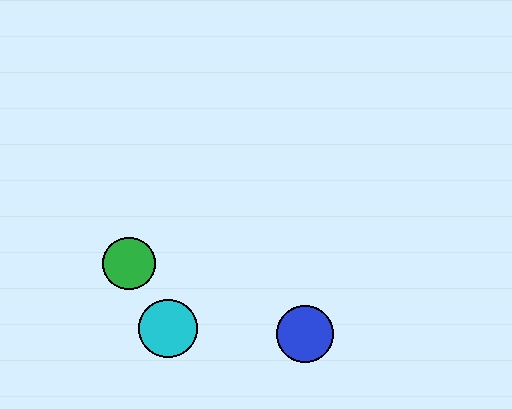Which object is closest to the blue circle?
The cyan circle is closest to the blue circle.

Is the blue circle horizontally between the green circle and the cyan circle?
No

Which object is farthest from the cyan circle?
The blue circle is farthest from the cyan circle.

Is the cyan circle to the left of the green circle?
No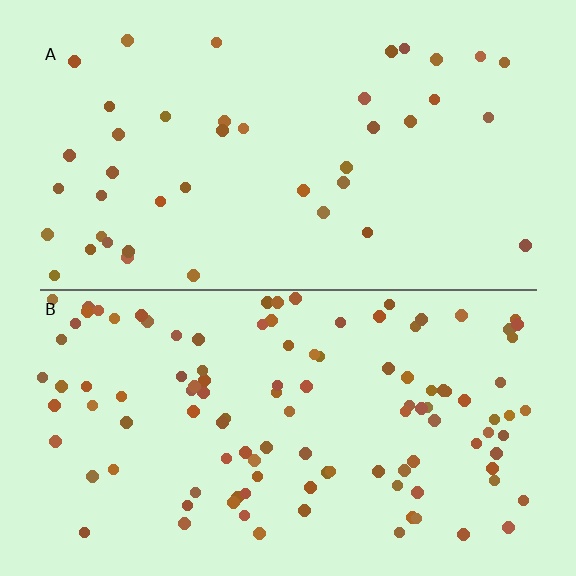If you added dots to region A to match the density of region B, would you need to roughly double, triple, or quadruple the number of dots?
Approximately triple.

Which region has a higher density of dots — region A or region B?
B (the bottom).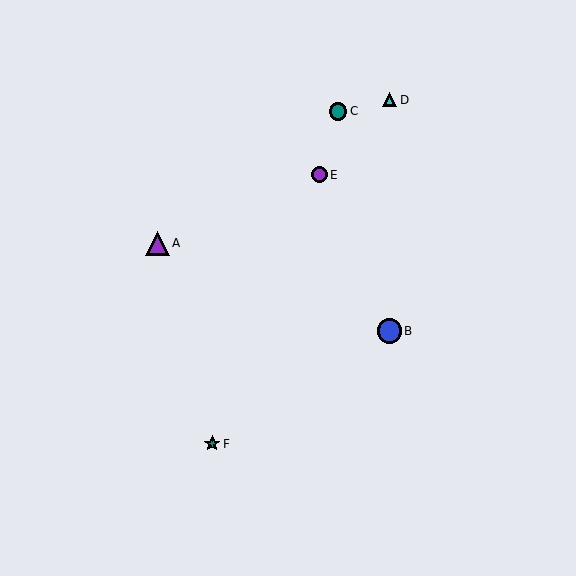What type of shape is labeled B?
Shape B is a blue circle.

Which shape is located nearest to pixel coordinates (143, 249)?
The purple triangle (labeled A) at (157, 243) is nearest to that location.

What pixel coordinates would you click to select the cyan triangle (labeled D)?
Click at (390, 100) to select the cyan triangle D.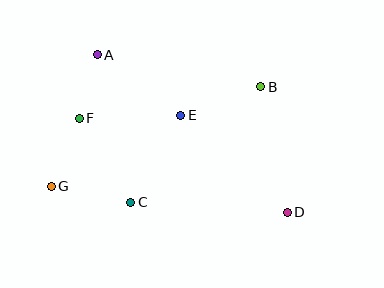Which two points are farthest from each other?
Points A and D are farthest from each other.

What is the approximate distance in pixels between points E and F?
The distance between E and F is approximately 101 pixels.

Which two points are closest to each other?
Points A and F are closest to each other.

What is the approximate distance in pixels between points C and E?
The distance between C and E is approximately 100 pixels.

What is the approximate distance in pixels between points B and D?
The distance between B and D is approximately 128 pixels.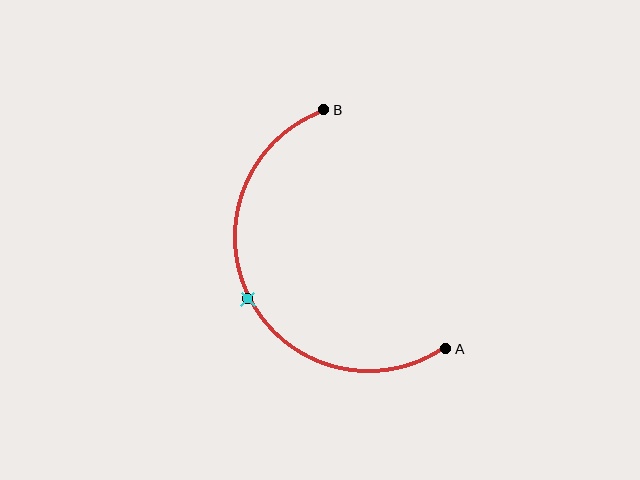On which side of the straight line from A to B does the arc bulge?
The arc bulges to the left of the straight line connecting A and B.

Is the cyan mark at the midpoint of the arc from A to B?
Yes. The cyan mark lies on the arc at equal arc-length from both A and B — it is the arc midpoint.